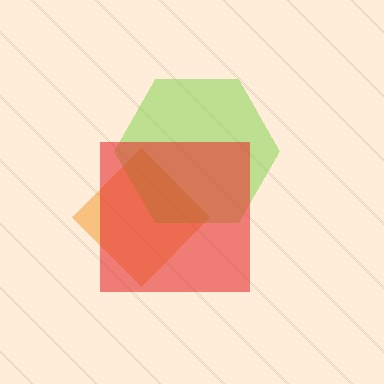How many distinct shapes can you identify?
There are 3 distinct shapes: an orange diamond, a lime hexagon, a red square.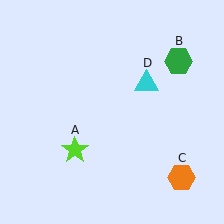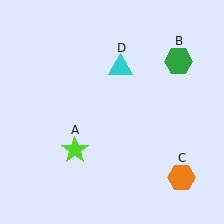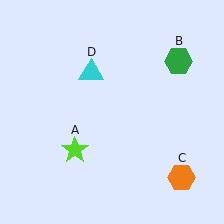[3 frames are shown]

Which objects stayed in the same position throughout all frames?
Lime star (object A) and green hexagon (object B) and orange hexagon (object C) remained stationary.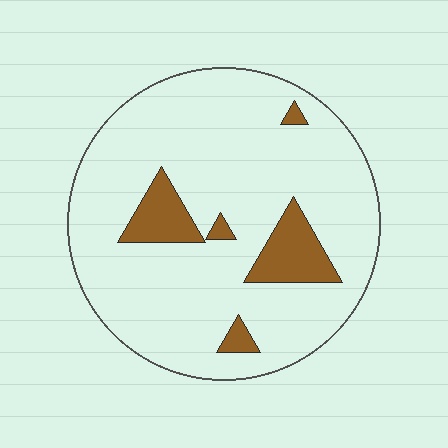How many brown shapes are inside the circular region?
5.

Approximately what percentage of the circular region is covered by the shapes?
Approximately 10%.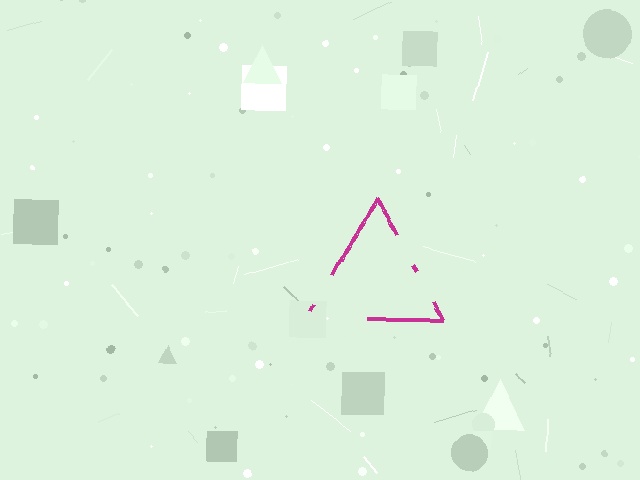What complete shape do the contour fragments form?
The contour fragments form a triangle.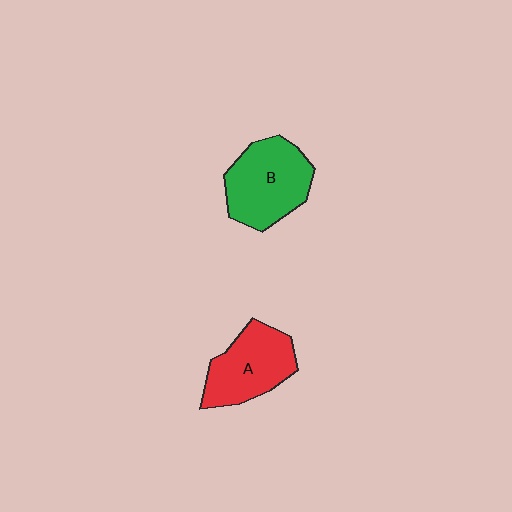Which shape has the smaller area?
Shape A (red).